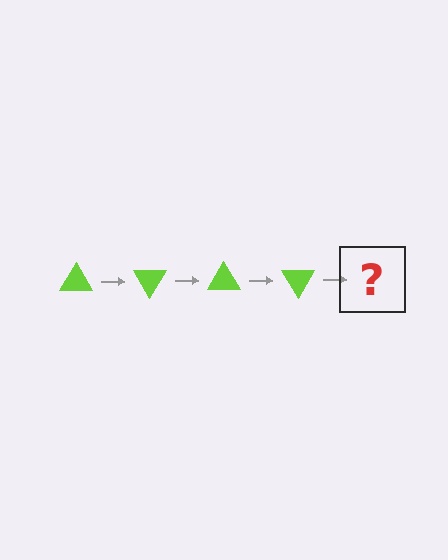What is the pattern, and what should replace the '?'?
The pattern is that the triangle rotates 60 degrees each step. The '?' should be a lime triangle rotated 240 degrees.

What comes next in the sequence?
The next element should be a lime triangle rotated 240 degrees.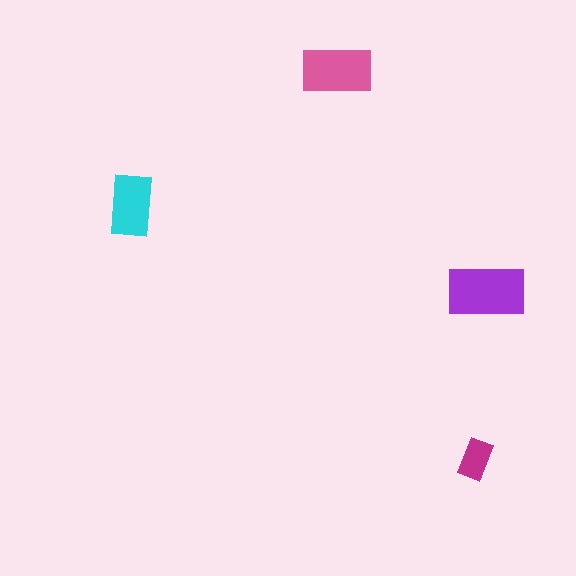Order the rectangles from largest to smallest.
the purple one, the pink one, the cyan one, the magenta one.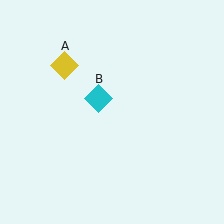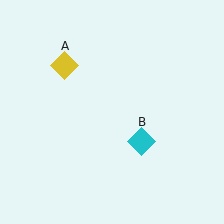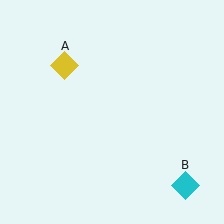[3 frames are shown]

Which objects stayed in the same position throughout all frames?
Yellow diamond (object A) remained stationary.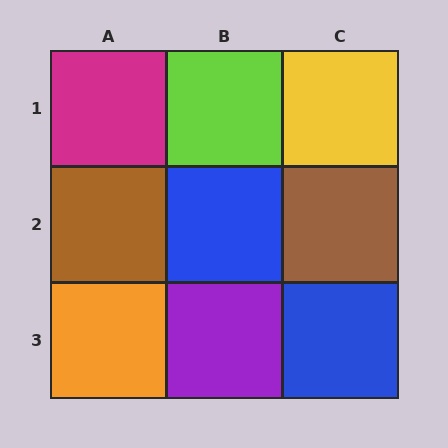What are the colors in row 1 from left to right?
Magenta, lime, yellow.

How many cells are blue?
2 cells are blue.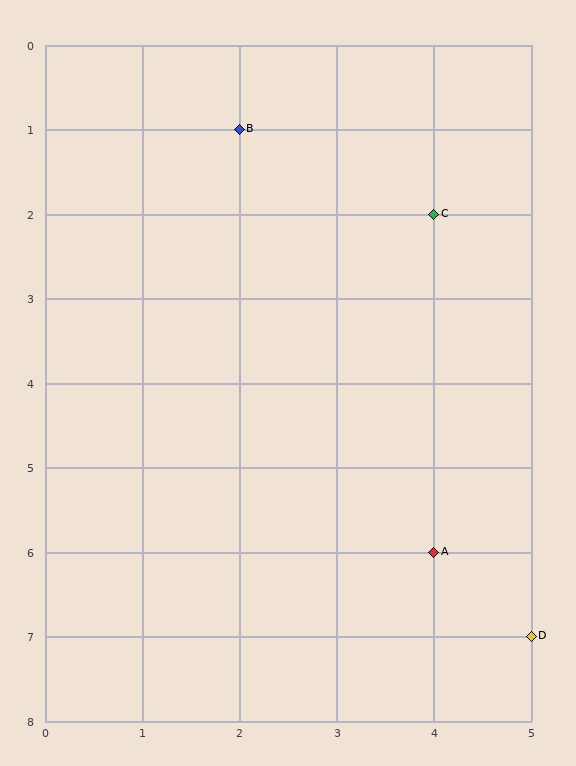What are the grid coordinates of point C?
Point C is at grid coordinates (4, 2).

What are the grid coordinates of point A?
Point A is at grid coordinates (4, 6).